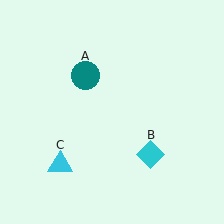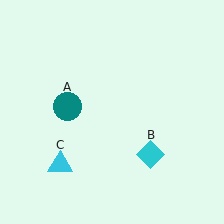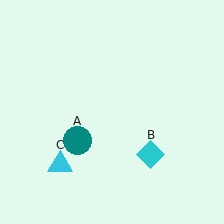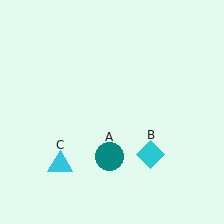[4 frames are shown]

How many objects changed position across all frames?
1 object changed position: teal circle (object A).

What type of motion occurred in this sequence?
The teal circle (object A) rotated counterclockwise around the center of the scene.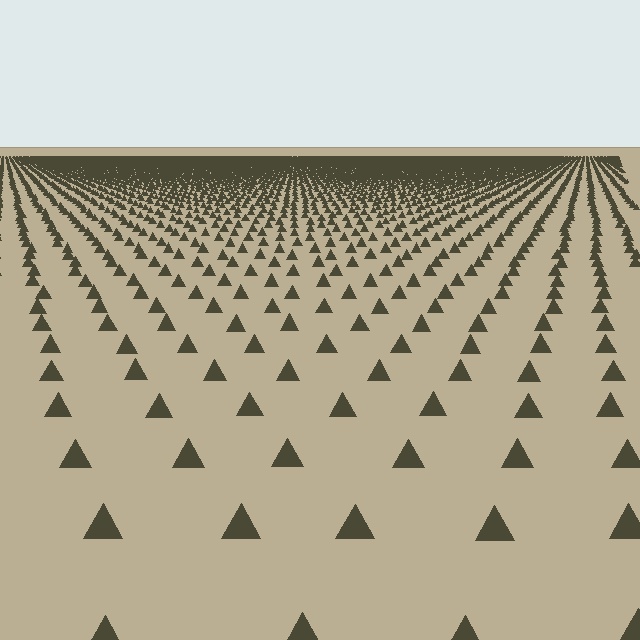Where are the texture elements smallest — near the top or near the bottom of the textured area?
Near the top.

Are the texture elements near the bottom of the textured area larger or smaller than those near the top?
Larger. Near the bottom, elements are closer to the viewer and appear at a bigger on-screen size.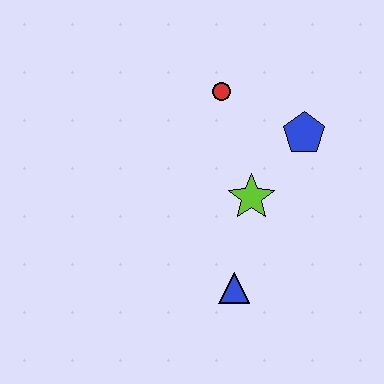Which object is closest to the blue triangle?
The lime star is closest to the blue triangle.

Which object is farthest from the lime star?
The red circle is farthest from the lime star.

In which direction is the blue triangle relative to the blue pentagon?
The blue triangle is below the blue pentagon.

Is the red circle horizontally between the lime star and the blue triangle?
No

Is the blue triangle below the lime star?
Yes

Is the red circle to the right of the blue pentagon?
No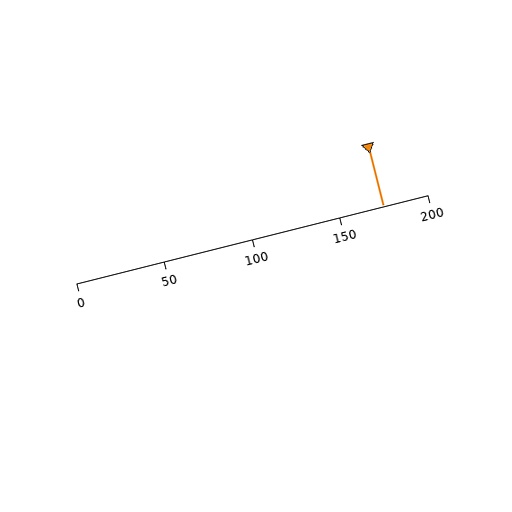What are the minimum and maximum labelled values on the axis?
The axis runs from 0 to 200.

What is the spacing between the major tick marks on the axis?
The major ticks are spaced 50 apart.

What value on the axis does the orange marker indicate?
The marker indicates approximately 175.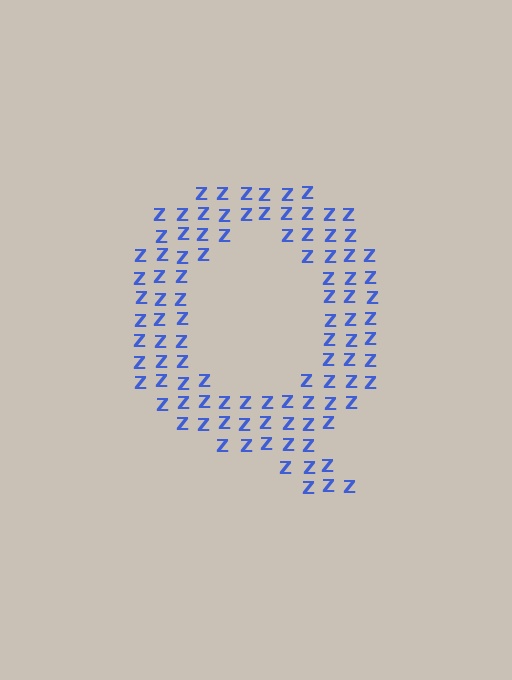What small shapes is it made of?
It is made of small letter Z's.